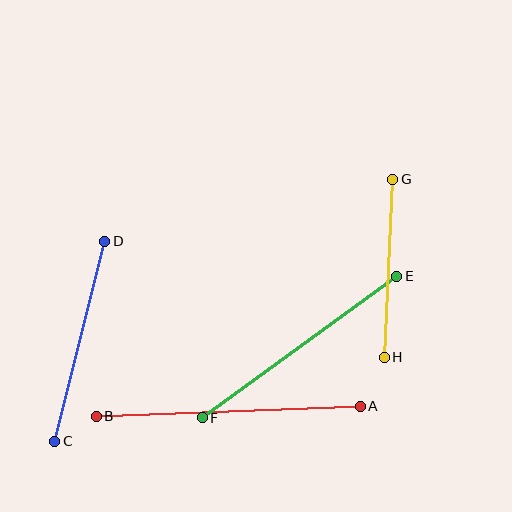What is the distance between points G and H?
The distance is approximately 178 pixels.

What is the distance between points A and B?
The distance is approximately 264 pixels.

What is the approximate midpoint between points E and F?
The midpoint is at approximately (300, 347) pixels.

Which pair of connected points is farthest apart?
Points A and B are farthest apart.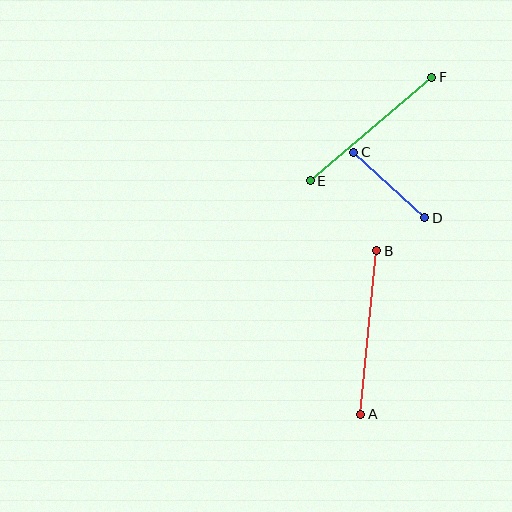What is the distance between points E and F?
The distance is approximately 159 pixels.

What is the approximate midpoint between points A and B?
The midpoint is at approximately (369, 332) pixels.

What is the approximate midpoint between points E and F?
The midpoint is at approximately (371, 129) pixels.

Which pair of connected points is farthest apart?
Points A and B are farthest apart.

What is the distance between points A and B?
The distance is approximately 164 pixels.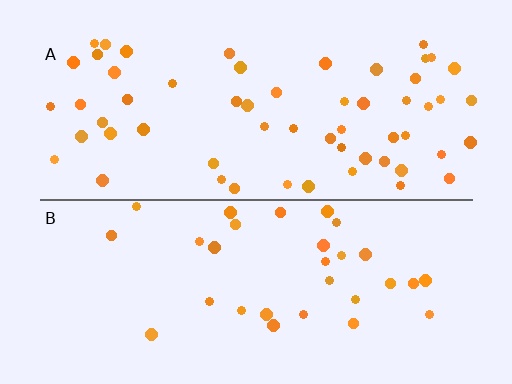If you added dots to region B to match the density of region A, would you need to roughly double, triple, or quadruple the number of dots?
Approximately double.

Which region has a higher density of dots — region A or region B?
A (the top).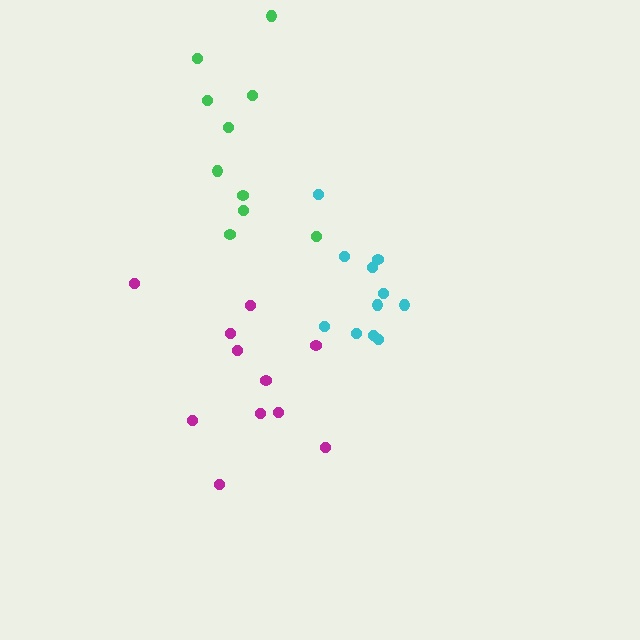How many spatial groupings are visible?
There are 3 spatial groupings.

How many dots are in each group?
Group 1: 11 dots, Group 2: 11 dots, Group 3: 10 dots (32 total).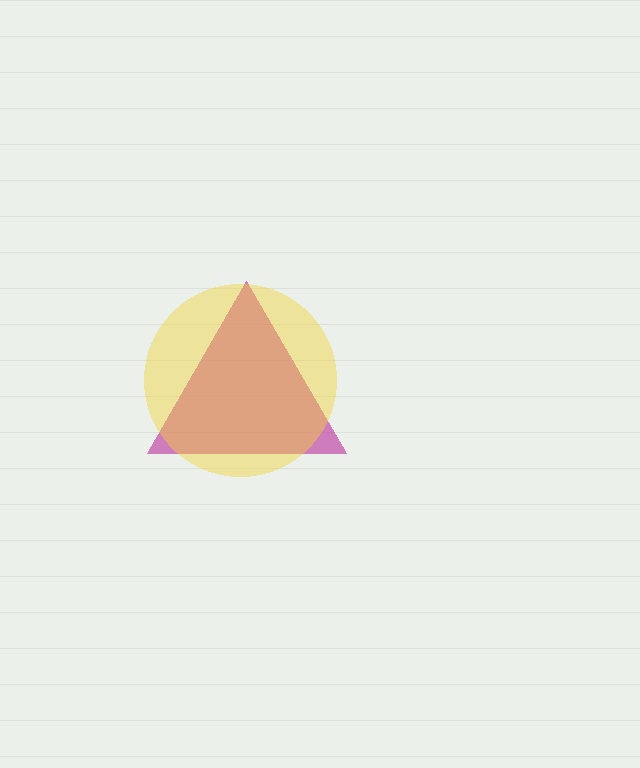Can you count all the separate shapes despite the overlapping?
Yes, there are 2 separate shapes.